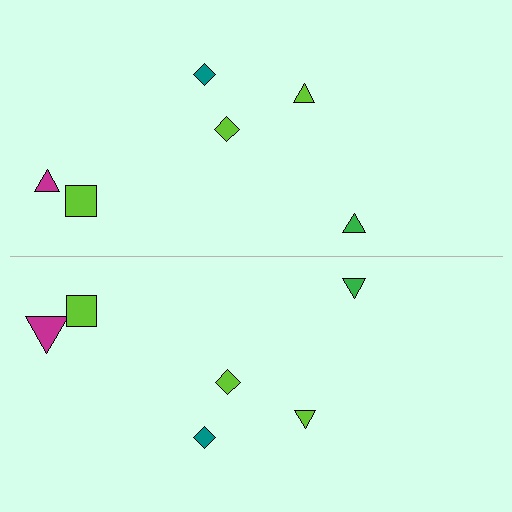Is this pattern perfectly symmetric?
No, the pattern is not perfectly symmetric. The magenta triangle on the bottom side has a different size than its mirror counterpart.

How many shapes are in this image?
There are 12 shapes in this image.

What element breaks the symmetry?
The magenta triangle on the bottom side has a different size than its mirror counterpart.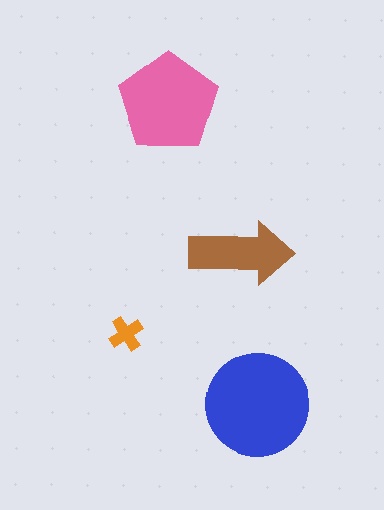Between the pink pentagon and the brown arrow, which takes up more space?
The pink pentagon.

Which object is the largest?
The blue circle.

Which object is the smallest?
The orange cross.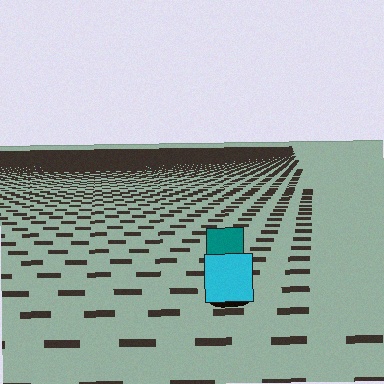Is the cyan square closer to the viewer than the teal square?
Yes. The cyan square is closer — you can tell from the texture gradient: the ground texture is coarser near it.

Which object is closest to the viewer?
The cyan square is closest. The texture marks near it are larger and more spread out.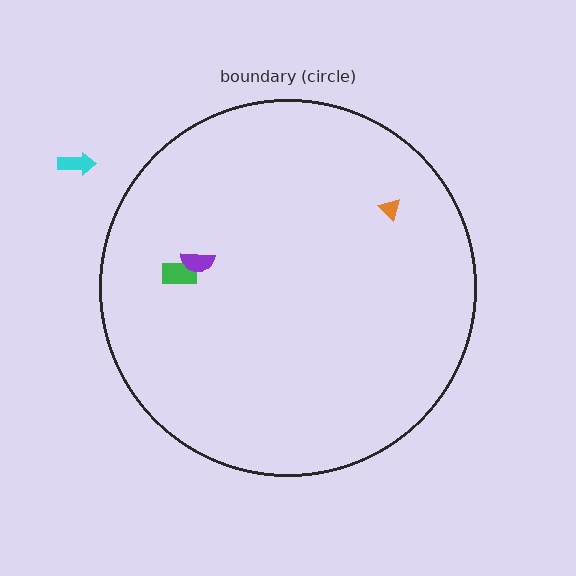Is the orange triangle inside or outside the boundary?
Inside.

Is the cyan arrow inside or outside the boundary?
Outside.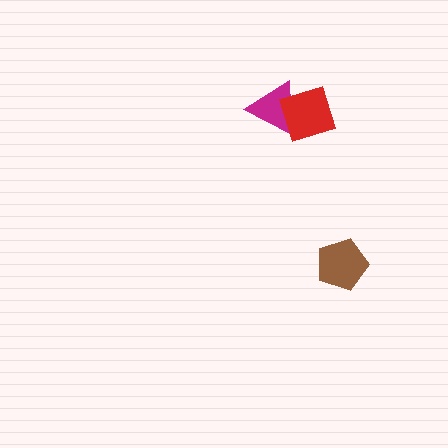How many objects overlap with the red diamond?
1 object overlaps with the red diamond.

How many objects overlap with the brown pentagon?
0 objects overlap with the brown pentagon.